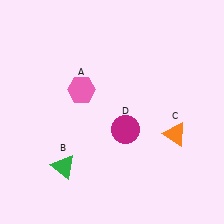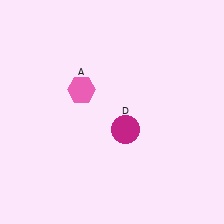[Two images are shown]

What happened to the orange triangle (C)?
The orange triangle (C) was removed in Image 2. It was in the bottom-right area of Image 1.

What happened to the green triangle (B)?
The green triangle (B) was removed in Image 2. It was in the bottom-left area of Image 1.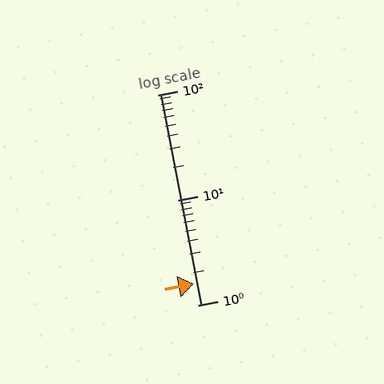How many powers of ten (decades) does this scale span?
The scale spans 2 decades, from 1 to 100.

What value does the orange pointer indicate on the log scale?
The pointer indicates approximately 1.6.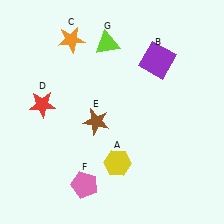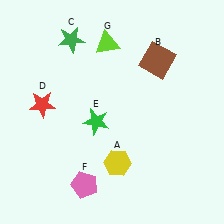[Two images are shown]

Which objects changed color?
B changed from purple to brown. C changed from orange to green. E changed from brown to green.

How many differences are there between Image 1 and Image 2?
There are 3 differences between the two images.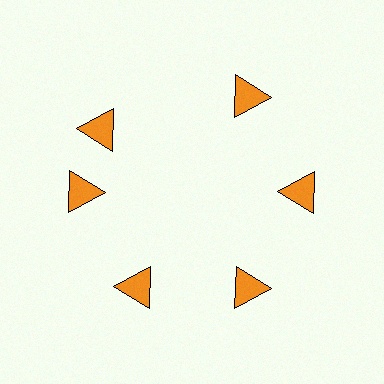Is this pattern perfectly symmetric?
No. The 6 orange triangles are arranged in a ring, but one element near the 11 o'clock position is rotated out of alignment along the ring, breaking the 6-fold rotational symmetry.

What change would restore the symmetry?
The symmetry would be restored by rotating it back into even spacing with its neighbors so that all 6 triangles sit at equal angles and equal distance from the center.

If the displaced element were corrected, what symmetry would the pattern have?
It would have 6-fold rotational symmetry — the pattern would map onto itself every 60 degrees.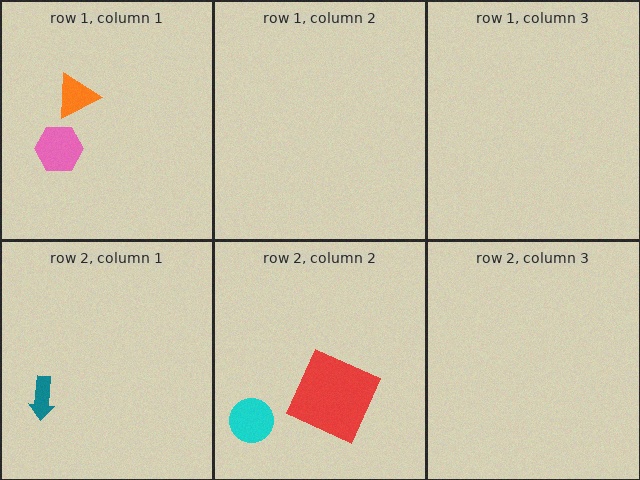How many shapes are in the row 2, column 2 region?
2.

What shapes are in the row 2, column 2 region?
The cyan circle, the red square.